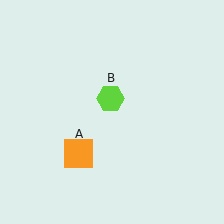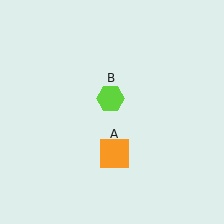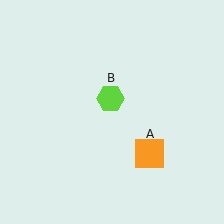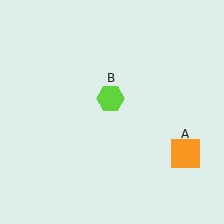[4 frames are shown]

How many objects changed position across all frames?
1 object changed position: orange square (object A).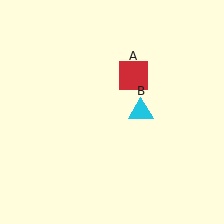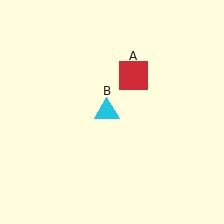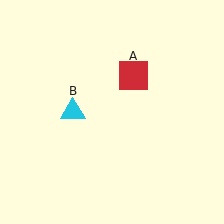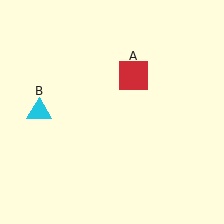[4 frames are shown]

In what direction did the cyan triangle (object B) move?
The cyan triangle (object B) moved left.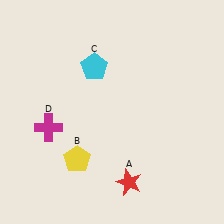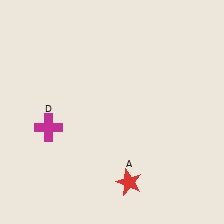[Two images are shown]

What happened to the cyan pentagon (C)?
The cyan pentagon (C) was removed in Image 2. It was in the top-left area of Image 1.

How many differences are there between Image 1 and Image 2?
There are 2 differences between the two images.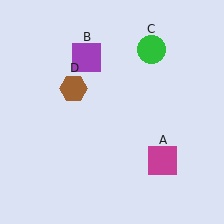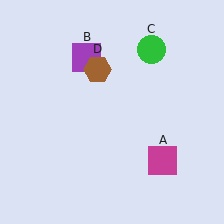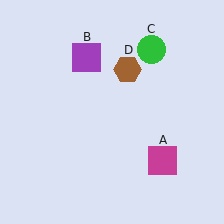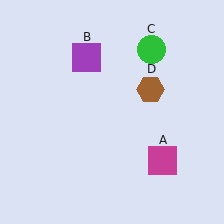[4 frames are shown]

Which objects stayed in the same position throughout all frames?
Magenta square (object A) and purple square (object B) and green circle (object C) remained stationary.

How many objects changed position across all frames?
1 object changed position: brown hexagon (object D).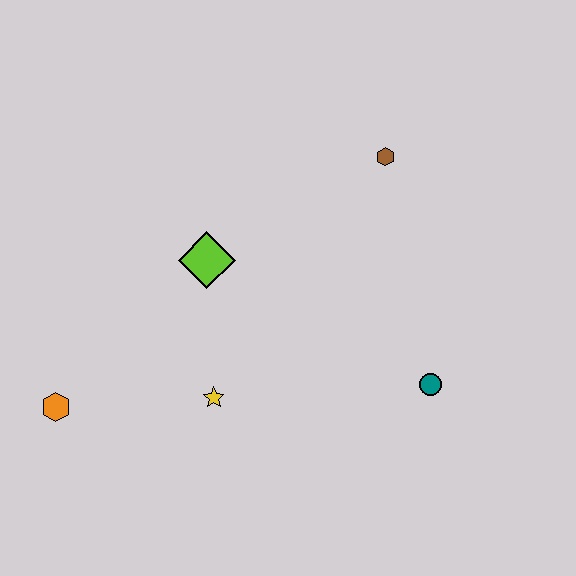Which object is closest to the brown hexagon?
The lime diamond is closest to the brown hexagon.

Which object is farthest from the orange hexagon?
The brown hexagon is farthest from the orange hexagon.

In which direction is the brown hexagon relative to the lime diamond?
The brown hexagon is to the right of the lime diamond.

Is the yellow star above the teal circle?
No